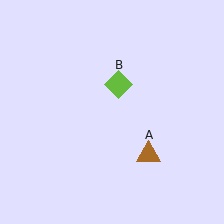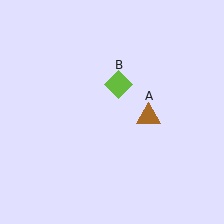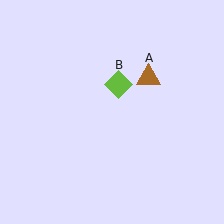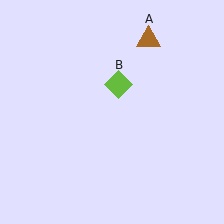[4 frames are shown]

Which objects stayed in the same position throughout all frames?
Lime diamond (object B) remained stationary.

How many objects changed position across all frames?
1 object changed position: brown triangle (object A).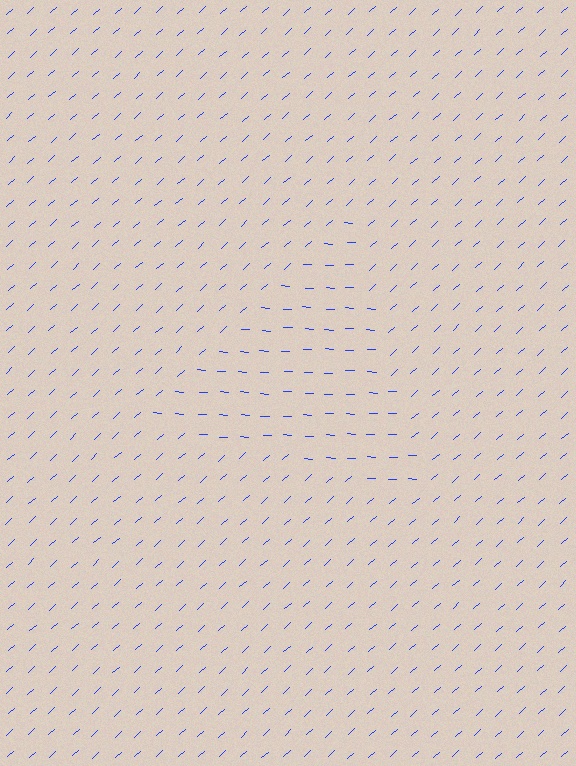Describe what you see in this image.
The image is filled with small blue line segments. A triangle region in the image has lines oriented differently from the surrounding lines, creating a visible texture boundary.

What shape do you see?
I see a triangle.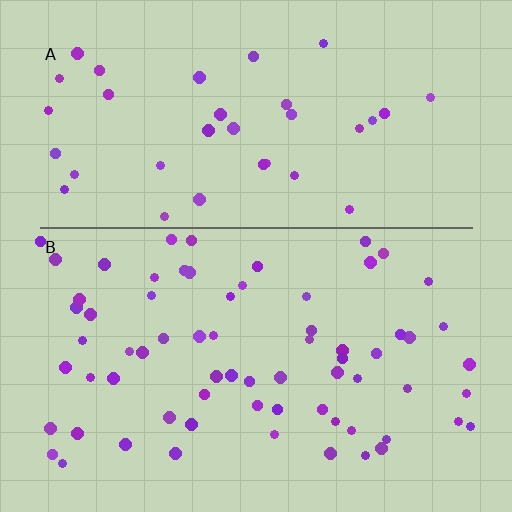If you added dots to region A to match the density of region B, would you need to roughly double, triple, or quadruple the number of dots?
Approximately double.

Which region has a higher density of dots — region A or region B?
B (the bottom).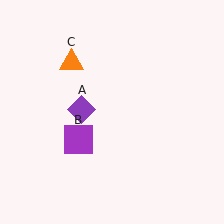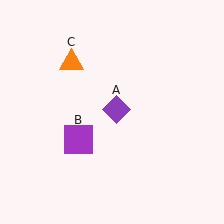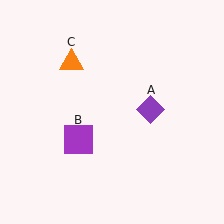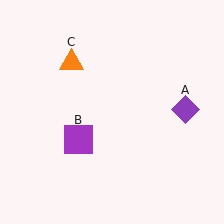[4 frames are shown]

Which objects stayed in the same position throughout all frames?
Purple square (object B) and orange triangle (object C) remained stationary.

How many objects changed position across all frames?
1 object changed position: purple diamond (object A).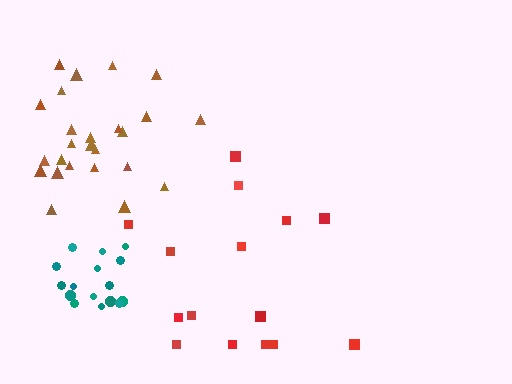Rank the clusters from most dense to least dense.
teal, brown, red.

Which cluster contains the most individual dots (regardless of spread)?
Brown (25).